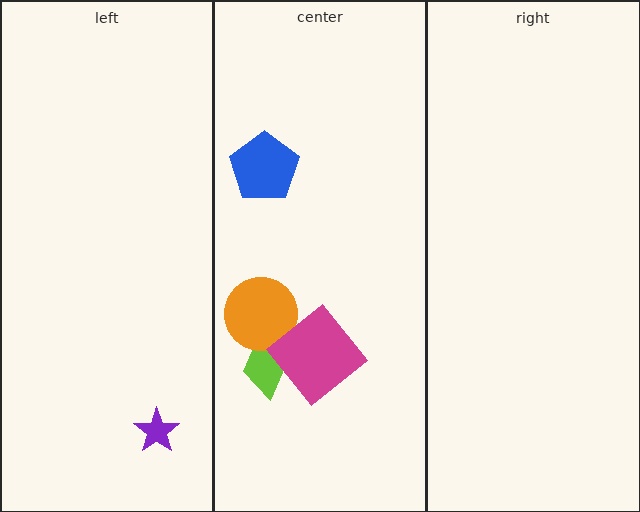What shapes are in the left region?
The purple star.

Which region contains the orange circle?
The center region.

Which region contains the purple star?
The left region.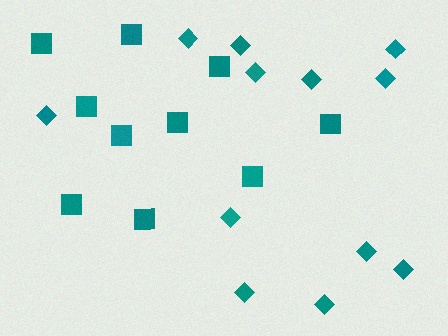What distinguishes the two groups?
There are 2 groups: one group of squares (10) and one group of diamonds (12).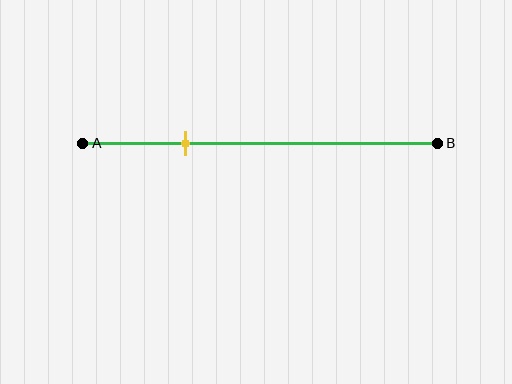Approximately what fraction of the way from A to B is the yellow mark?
The yellow mark is approximately 30% of the way from A to B.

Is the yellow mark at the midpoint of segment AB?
No, the mark is at about 30% from A, not at the 50% midpoint.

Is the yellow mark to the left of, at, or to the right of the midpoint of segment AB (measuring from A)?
The yellow mark is to the left of the midpoint of segment AB.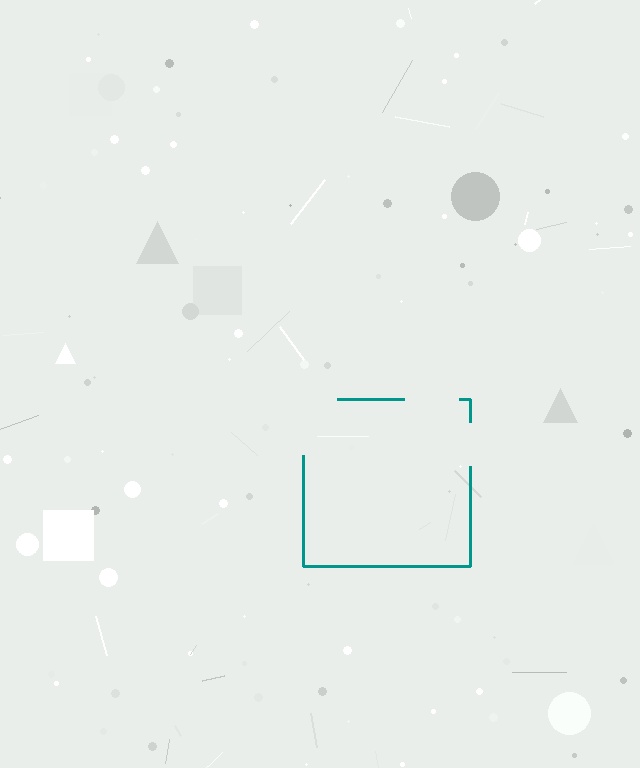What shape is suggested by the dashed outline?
The dashed outline suggests a square.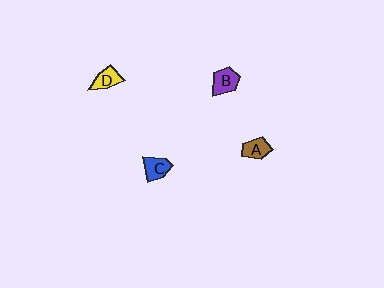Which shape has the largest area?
Shape B (purple).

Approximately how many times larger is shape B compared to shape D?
Approximately 1.2 times.